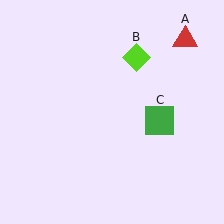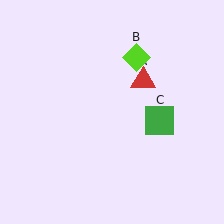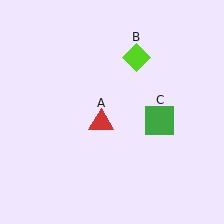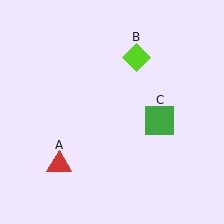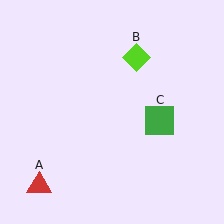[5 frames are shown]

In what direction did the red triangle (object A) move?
The red triangle (object A) moved down and to the left.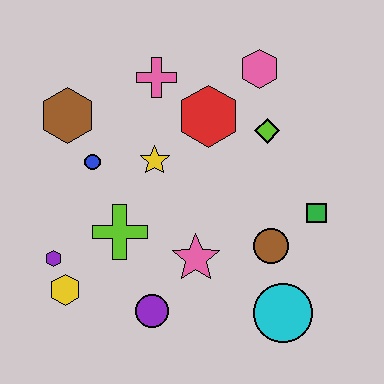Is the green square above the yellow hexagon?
Yes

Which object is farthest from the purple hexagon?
The pink hexagon is farthest from the purple hexagon.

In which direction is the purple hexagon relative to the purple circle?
The purple hexagon is to the left of the purple circle.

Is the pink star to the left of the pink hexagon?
Yes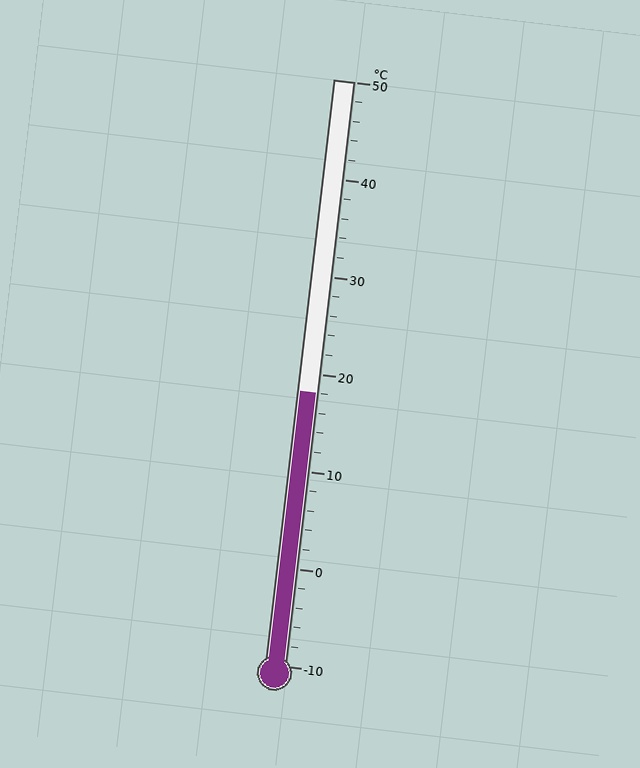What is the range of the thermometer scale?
The thermometer scale ranges from -10°C to 50°C.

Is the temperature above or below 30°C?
The temperature is below 30°C.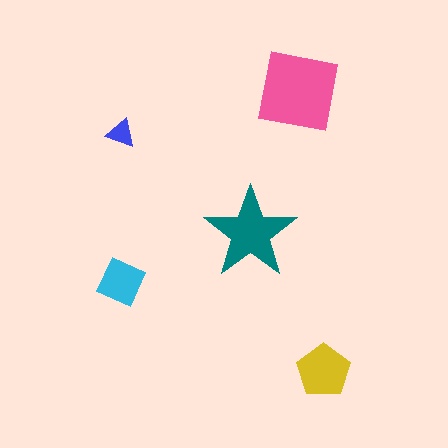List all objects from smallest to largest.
The blue triangle, the cyan square, the yellow pentagon, the teal star, the pink square.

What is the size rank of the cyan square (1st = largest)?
4th.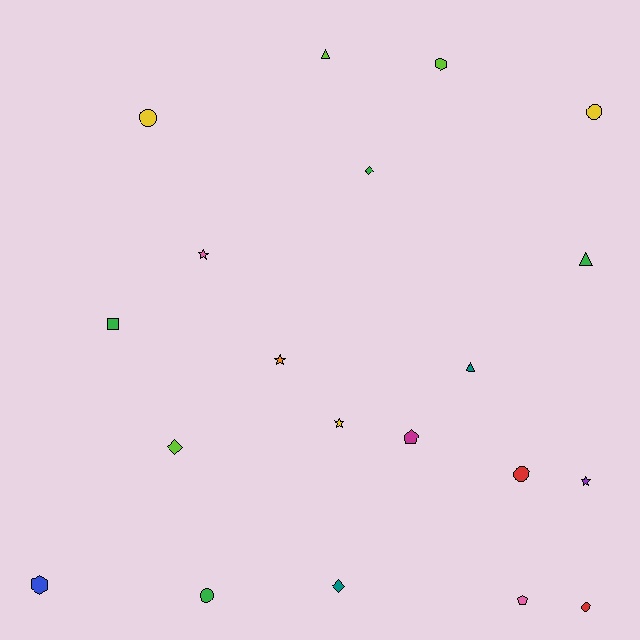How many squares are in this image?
There is 1 square.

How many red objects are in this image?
There are 2 red objects.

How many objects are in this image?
There are 20 objects.